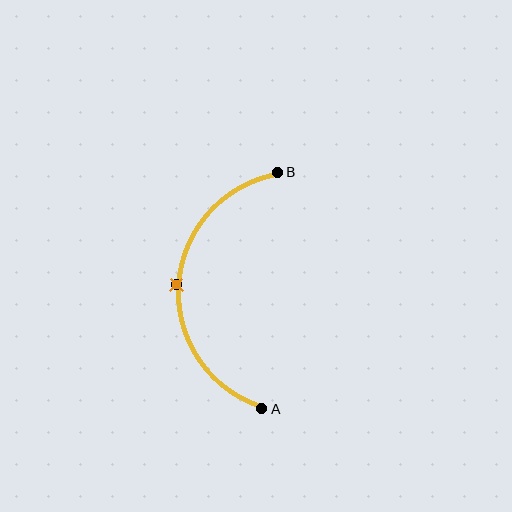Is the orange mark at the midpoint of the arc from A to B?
Yes. The orange mark lies on the arc at equal arc-length from both A and B — it is the arc midpoint.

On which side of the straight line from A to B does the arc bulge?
The arc bulges to the left of the straight line connecting A and B.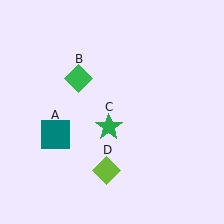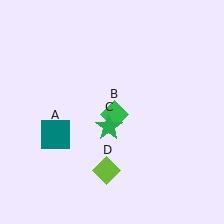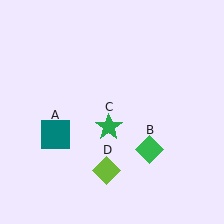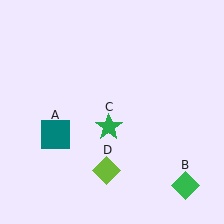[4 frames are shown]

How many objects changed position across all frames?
1 object changed position: green diamond (object B).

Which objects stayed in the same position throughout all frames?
Teal square (object A) and green star (object C) and lime diamond (object D) remained stationary.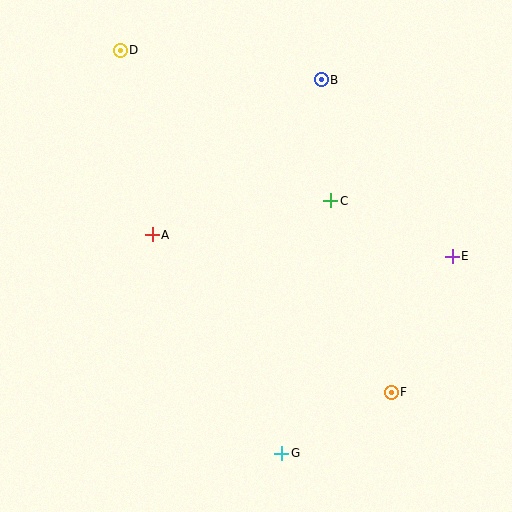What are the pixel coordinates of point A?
Point A is at (152, 235).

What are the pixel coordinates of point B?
Point B is at (321, 80).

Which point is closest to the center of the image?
Point C at (331, 201) is closest to the center.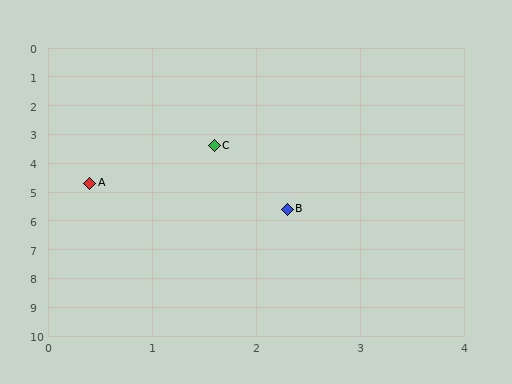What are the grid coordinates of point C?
Point C is at approximately (1.6, 3.4).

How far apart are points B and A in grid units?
Points B and A are about 2.1 grid units apart.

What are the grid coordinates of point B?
Point B is at approximately (2.3, 5.6).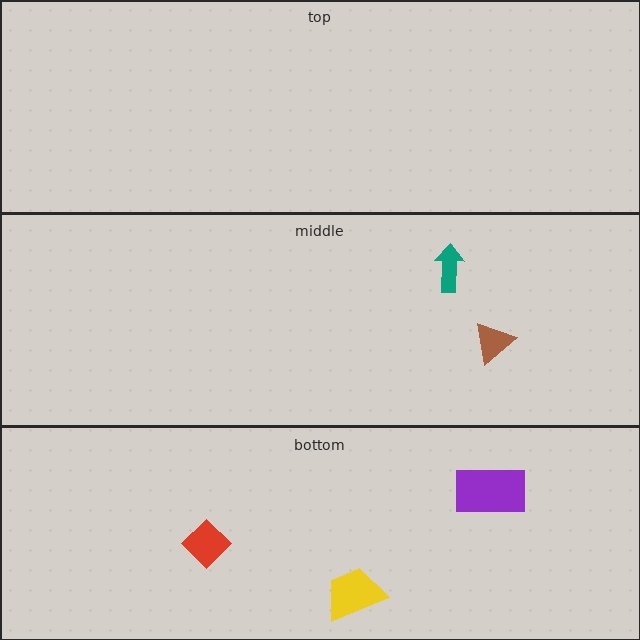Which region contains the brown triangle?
The middle region.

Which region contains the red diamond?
The bottom region.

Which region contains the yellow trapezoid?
The bottom region.